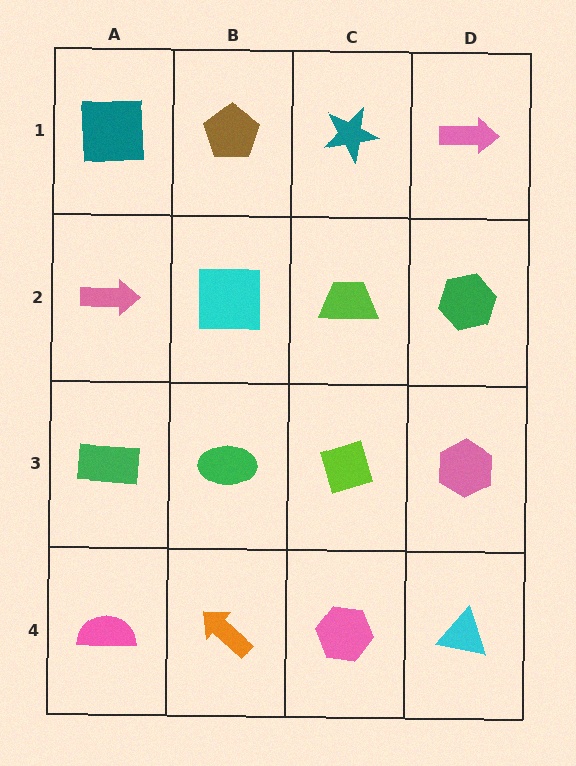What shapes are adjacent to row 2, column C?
A teal star (row 1, column C), a lime diamond (row 3, column C), a cyan square (row 2, column B), a green hexagon (row 2, column D).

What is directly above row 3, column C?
A lime trapezoid.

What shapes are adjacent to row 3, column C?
A lime trapezoid (row 2, column C), a pink hexagon (row 4, column C), a green ellipse (row 3, column B), a pink hexagon (row 3, column D).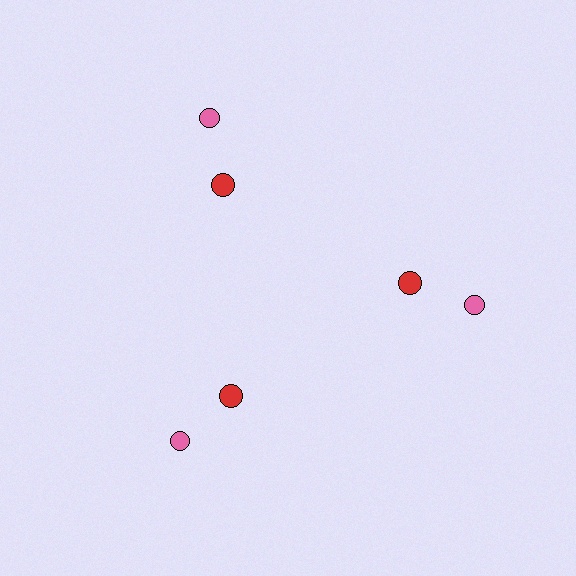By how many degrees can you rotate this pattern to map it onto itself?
The pattern maps onto itself every 120 degrees of rotation.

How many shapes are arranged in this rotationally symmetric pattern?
There are 6 shapes, arranged in 3 groups of 2.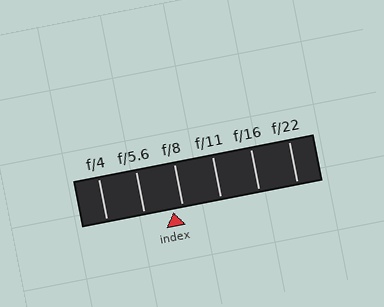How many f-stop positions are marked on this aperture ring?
There are 6 f-stop positions marked.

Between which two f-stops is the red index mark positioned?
The index mark is between f/5.6 and f/8.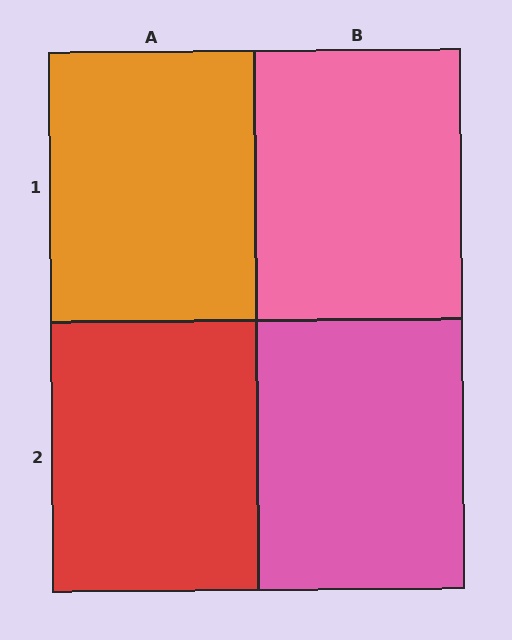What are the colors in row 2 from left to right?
Red, pink.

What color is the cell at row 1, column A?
Orange.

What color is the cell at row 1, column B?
Pink.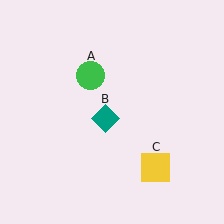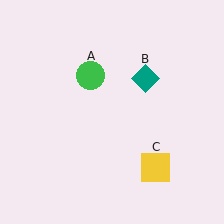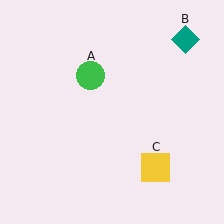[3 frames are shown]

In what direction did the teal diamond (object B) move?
The teal diamond (object B) moved up and to the right.